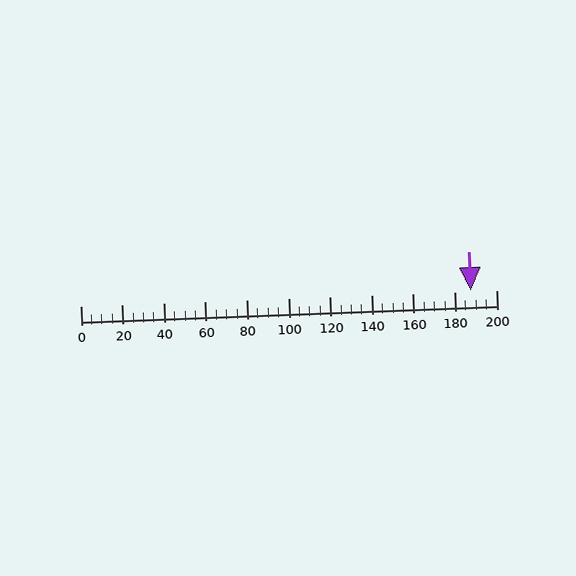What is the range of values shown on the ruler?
The ruler shows values from 0 to 200.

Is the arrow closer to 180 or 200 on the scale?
The arrow is closer to 180.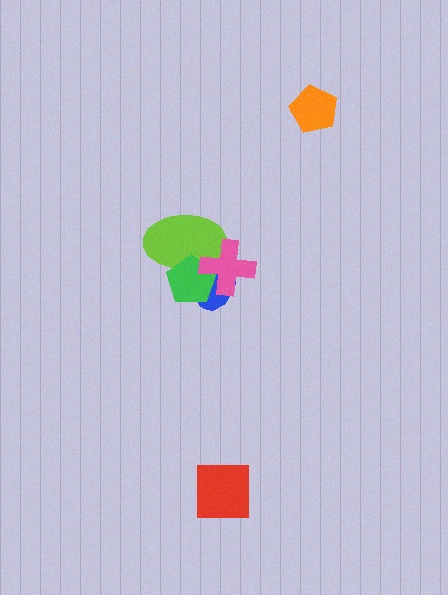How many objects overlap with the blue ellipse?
3 objects overlap with the blue ellipse.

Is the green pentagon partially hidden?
Yes, it is partially covered by another shape.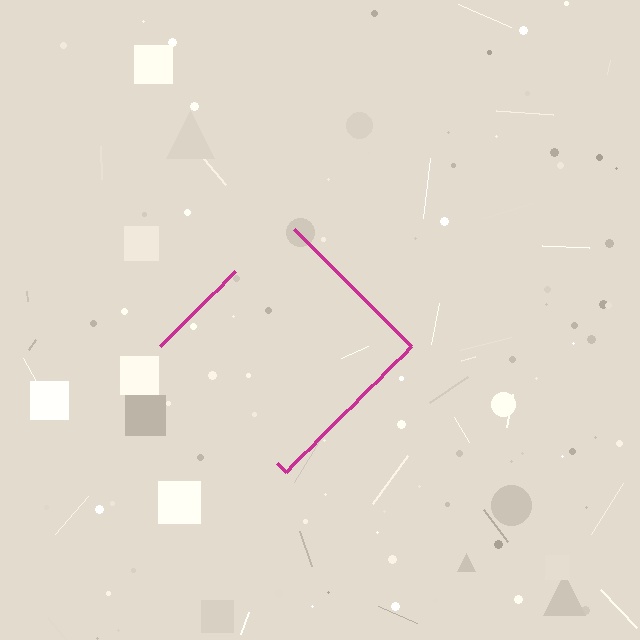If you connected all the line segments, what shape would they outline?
They would outline a diamond.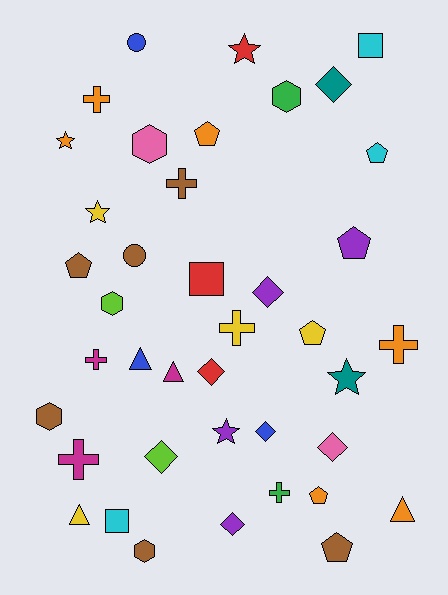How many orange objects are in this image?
There are 6 orange objects.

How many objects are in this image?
There are 40 objects.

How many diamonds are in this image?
There are 7 diamonds.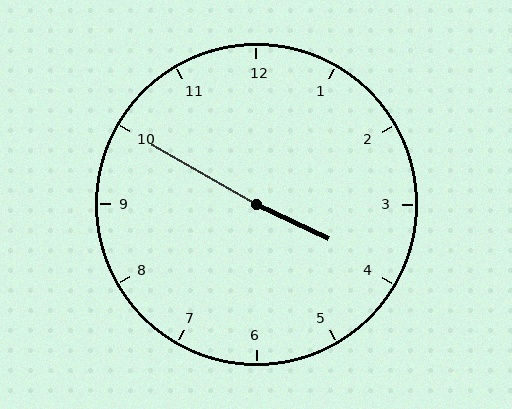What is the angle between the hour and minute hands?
Approximately 175 degrees.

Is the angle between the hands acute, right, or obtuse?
It is obtuse.